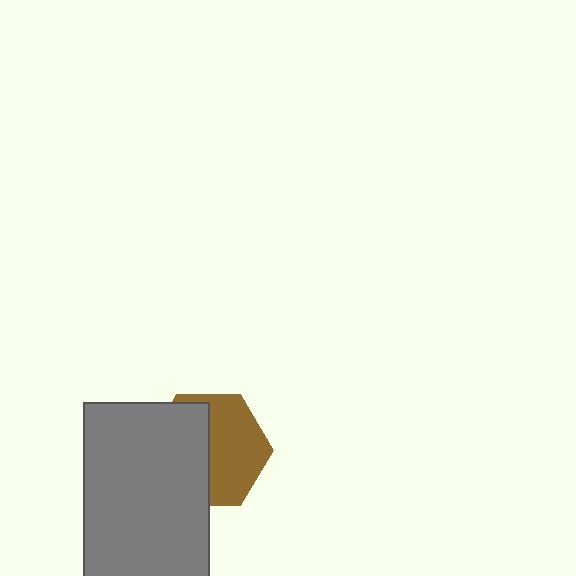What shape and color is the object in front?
The object in front is a gray rectangle.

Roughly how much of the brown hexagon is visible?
About half of it is visible (roughly 52%).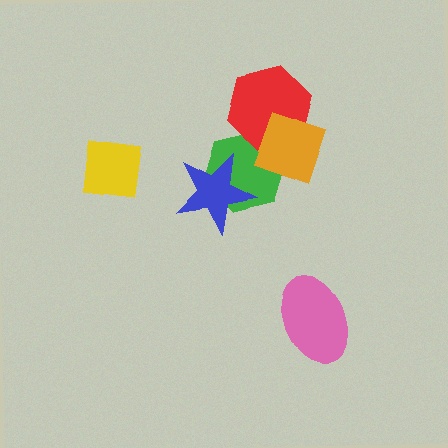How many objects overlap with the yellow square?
0 objects overlap with the yellow square.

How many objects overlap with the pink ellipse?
0 objects overlap with the pink ellipse.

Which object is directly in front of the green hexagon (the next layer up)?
The blue star is directly in front of the green hexagon.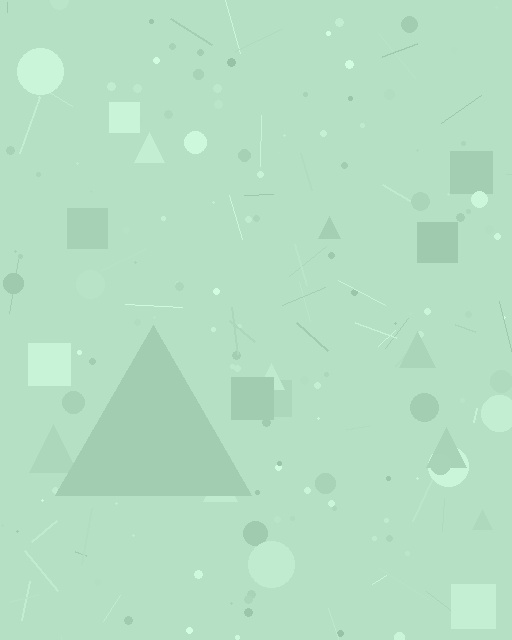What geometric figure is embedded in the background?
A triangle is embedded in the background.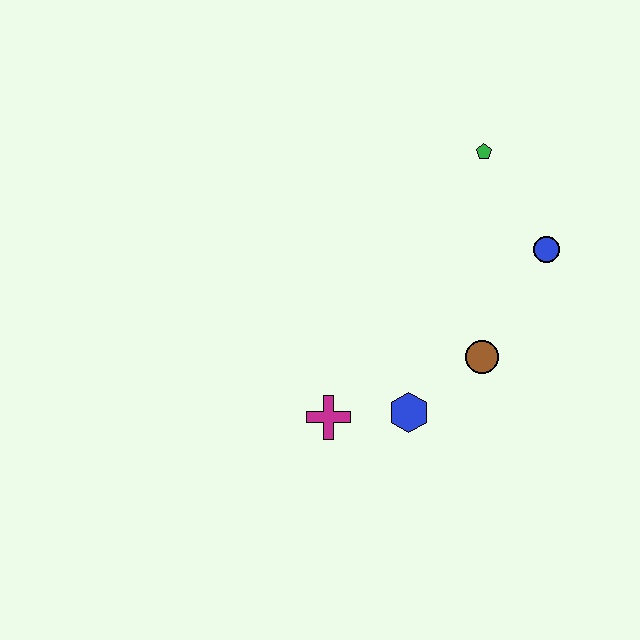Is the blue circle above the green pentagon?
No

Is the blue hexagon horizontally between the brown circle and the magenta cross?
Yes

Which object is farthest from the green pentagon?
The magenta cross is farthest from the green pentagon.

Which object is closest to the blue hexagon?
The magenta cross is closest to the blue hexagon.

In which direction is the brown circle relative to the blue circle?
The brown circle is below the blue circle.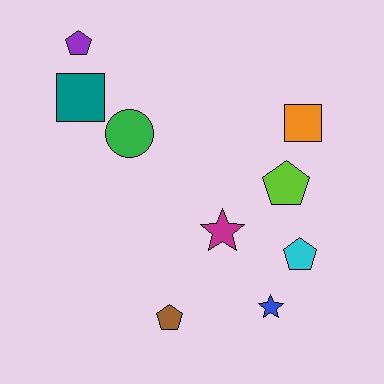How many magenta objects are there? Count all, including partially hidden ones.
There is 1 magenta object.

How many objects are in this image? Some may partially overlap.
There are 9 objects.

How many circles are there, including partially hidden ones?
There is 1 circle.